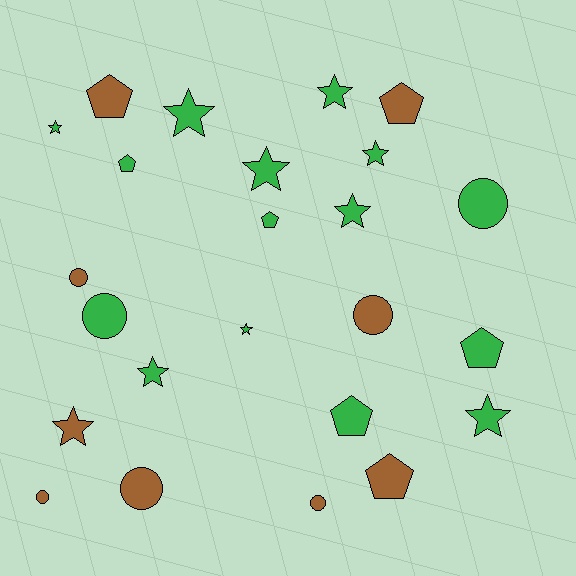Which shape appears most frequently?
Star, with 10 objects.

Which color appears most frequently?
Green, with 15 objects.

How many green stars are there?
There are 9 green stars.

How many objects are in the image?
There are 24 objects.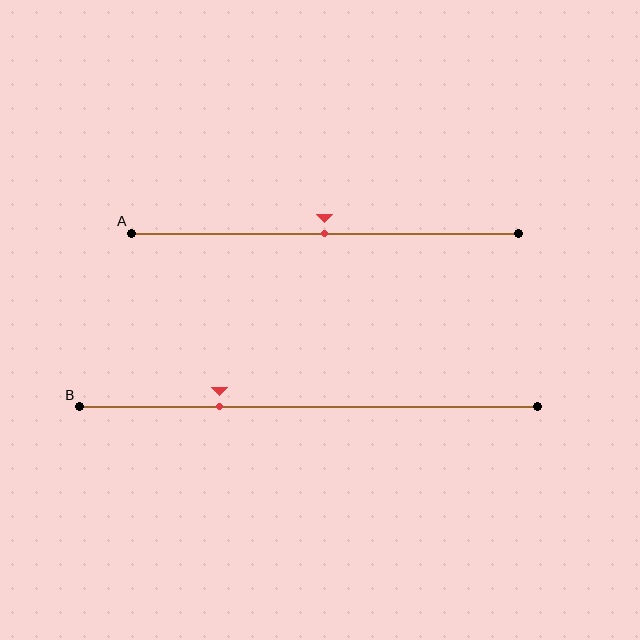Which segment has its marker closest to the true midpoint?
Segment A has its marker closest to the true midpoint.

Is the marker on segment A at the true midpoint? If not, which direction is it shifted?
Yes, the marker on segment A is at the true midpoint.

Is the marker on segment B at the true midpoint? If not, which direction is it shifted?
No, the marker on segment B is shifted to the left by about 20% of the segment length.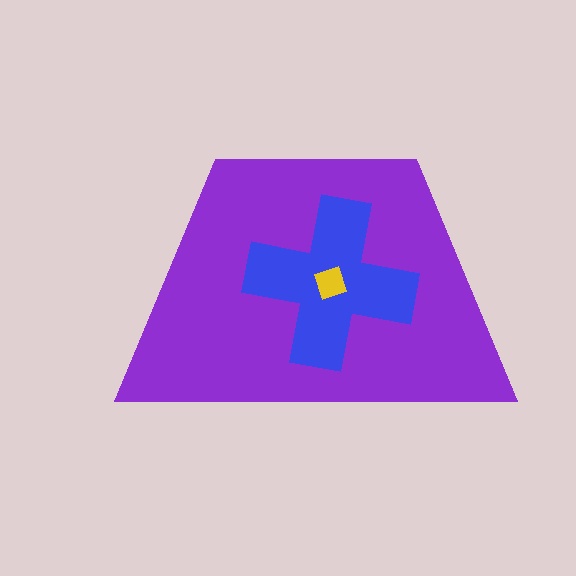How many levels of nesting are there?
3.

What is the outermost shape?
The purple trapezoid.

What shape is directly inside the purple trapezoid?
The blue cross.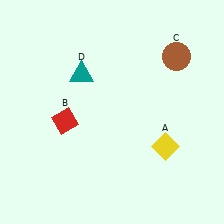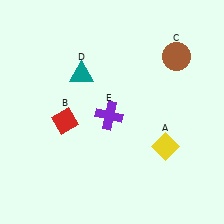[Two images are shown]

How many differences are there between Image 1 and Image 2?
There is 1 difference between the two images.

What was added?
A purple cross (E) was added in Image 2.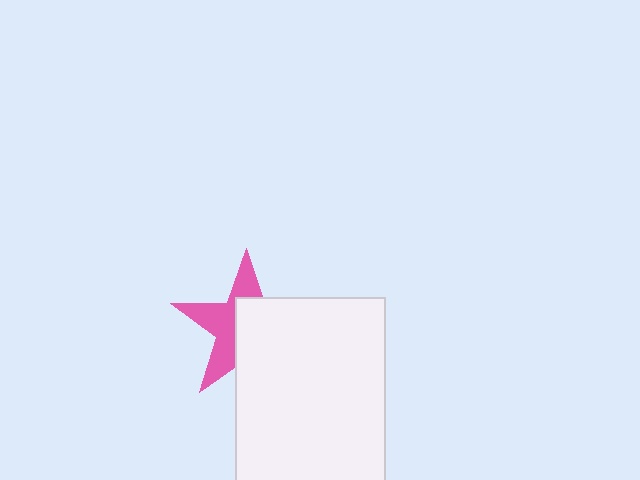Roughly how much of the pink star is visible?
About half of it is visible (roughly 46%).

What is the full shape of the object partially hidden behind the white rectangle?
The partially hidden object is a pink star.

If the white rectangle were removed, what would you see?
You would see the complete pink star.